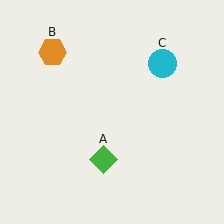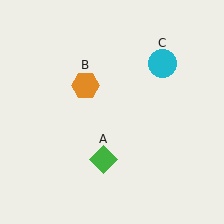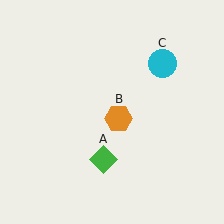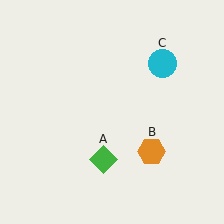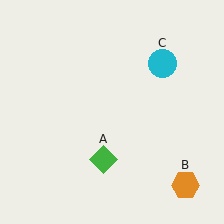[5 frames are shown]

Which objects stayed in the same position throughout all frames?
Green diamond (object A) and cyan circle (object C) remained stationary.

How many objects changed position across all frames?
1 object changed position: orange hexagon (object B).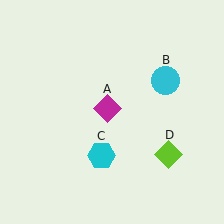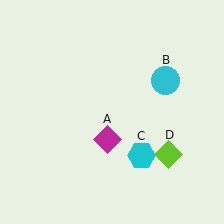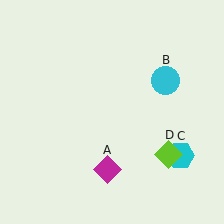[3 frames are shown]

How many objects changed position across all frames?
2 objects changed position: magenta diamond (object A), cyan hexagon (object C).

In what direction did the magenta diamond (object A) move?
The magenta diamond (object A) moved down.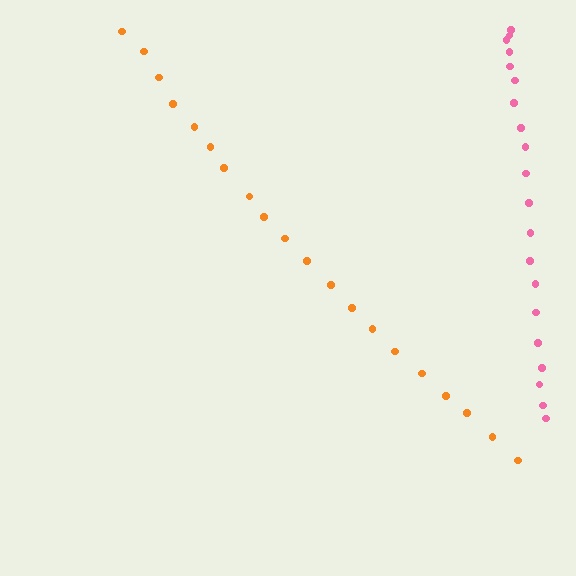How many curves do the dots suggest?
There are 2 distinct paths.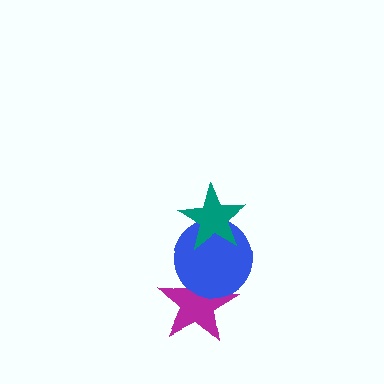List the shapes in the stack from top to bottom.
From top to bottom: the teal star, the blue circle, the magenta star.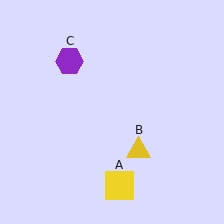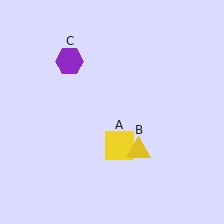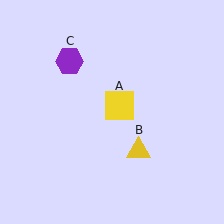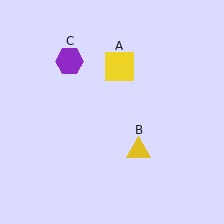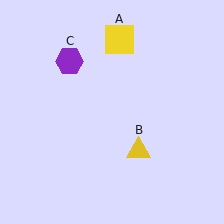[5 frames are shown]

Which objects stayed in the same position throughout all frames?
Yellow triangle (object B) and purple hexagon (object C) remained stationary.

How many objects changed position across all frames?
1 object changed position: yellow square (object A).